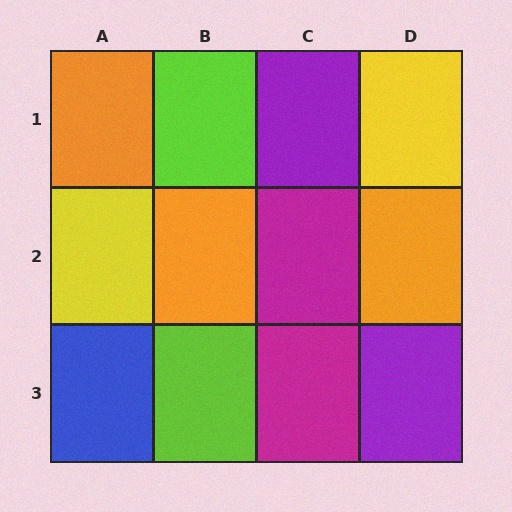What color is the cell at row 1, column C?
Purple.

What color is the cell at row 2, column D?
Orange.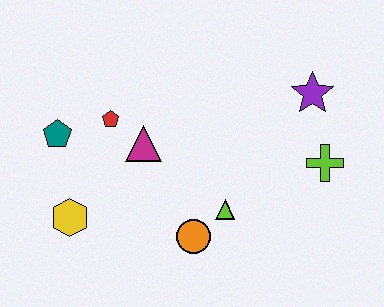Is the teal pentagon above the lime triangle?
Yes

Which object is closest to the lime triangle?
The orange circle is closest to the lime triangle.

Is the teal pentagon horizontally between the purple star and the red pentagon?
No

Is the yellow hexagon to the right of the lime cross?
No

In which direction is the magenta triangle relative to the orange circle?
The magenta triangle is above the orange circle.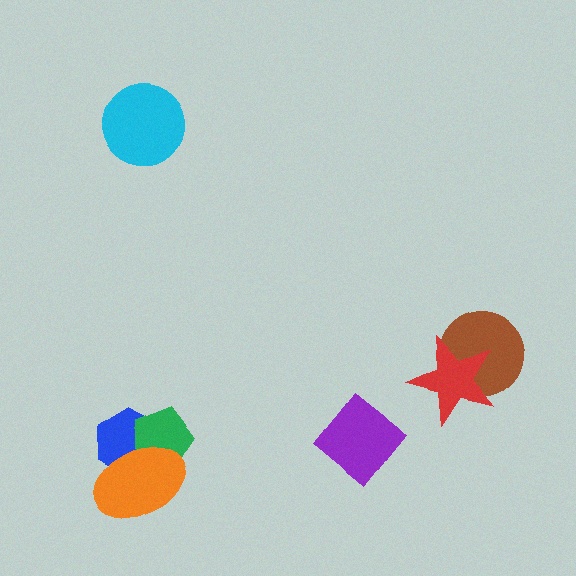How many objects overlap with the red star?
1 object overlaps with the red star.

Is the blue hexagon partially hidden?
Yes, it is partially covered by another shape.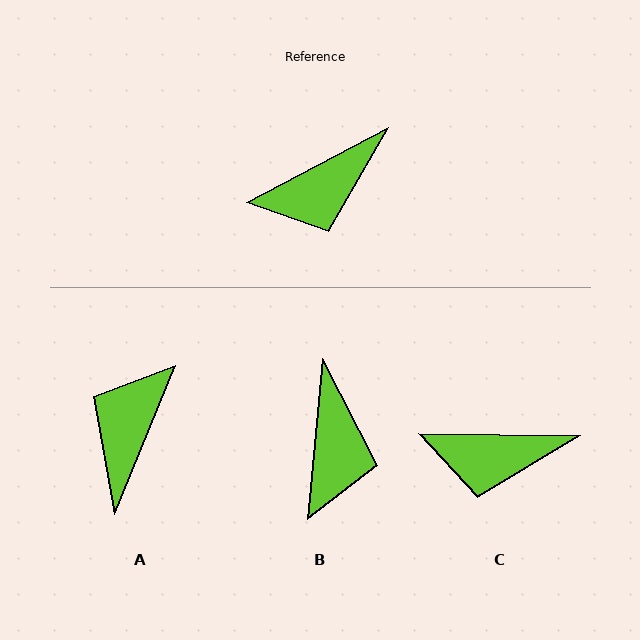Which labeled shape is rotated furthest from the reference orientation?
A, about 140 degrees away.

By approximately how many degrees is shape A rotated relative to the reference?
Approximately 140 degrees clockwise.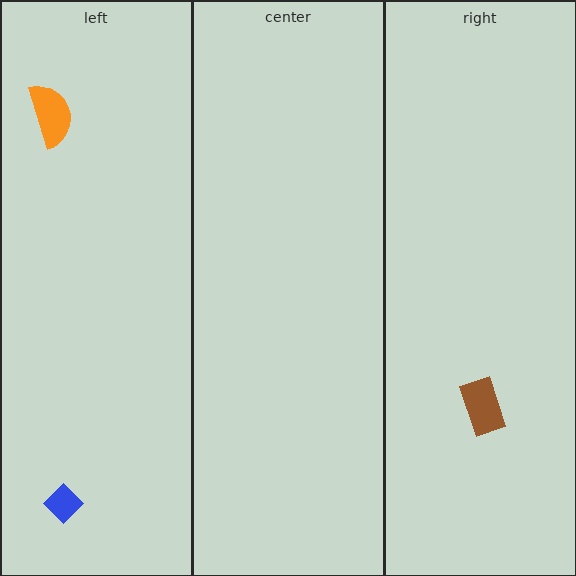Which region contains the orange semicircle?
The left region.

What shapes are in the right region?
The brown rectangle.